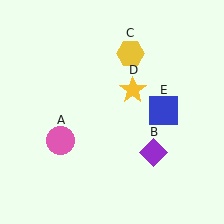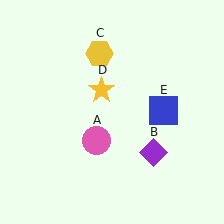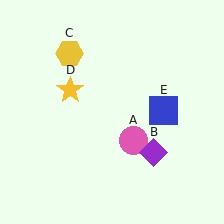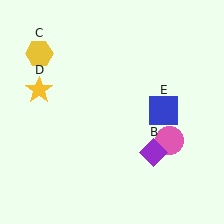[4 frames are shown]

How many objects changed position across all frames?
3 objects changed position: pink circle (object A), yellow hexagon (object C), yellow star (object D).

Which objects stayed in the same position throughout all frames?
Purple diamond (object B) and blue square (object E) remained stationary.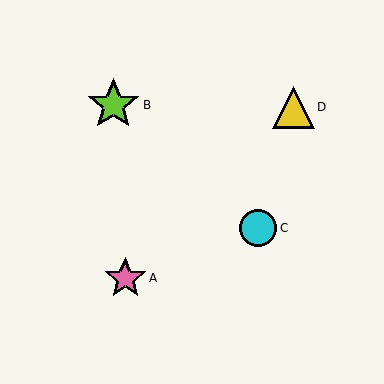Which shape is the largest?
The lime star (labeled B) is the largest.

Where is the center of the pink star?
The center of the pink star is at (125, 278).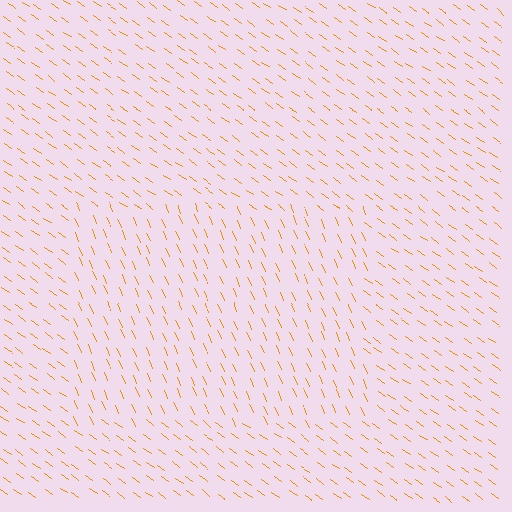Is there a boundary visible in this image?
Yes, there is a texture boundary formed by a change in line orientation.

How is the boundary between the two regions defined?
The boundary is defined purely by a change in line orientation (approximately 31 degrees difference). All lines are the same color and thickness.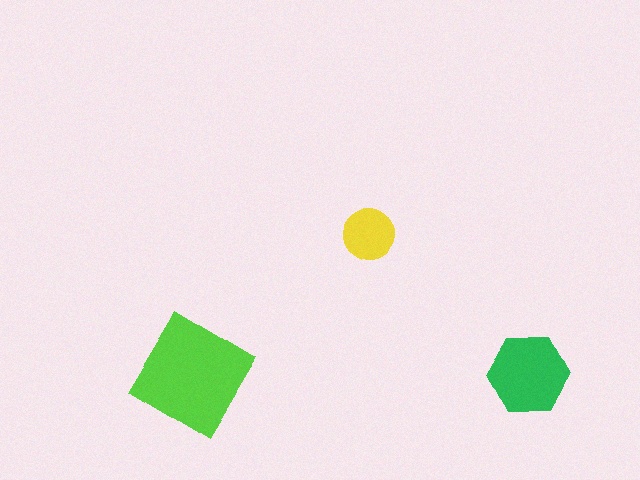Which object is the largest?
The lime diamond.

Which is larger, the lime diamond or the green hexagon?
The lime diamond.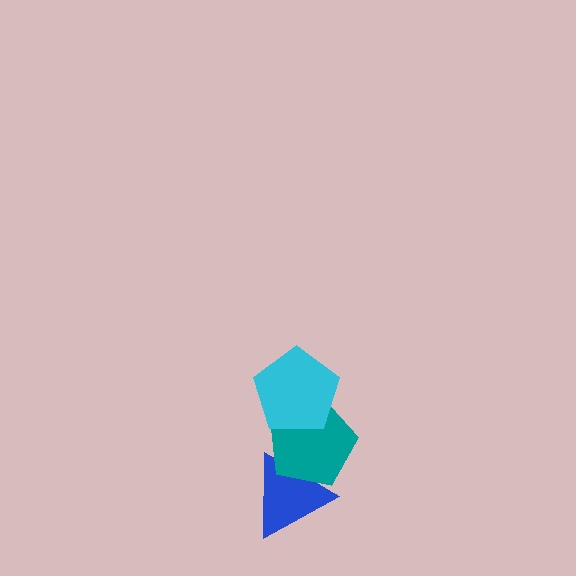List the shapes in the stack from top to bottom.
From top to bottom: the cyan pentagon, the teal pentagon, the blue triangle.